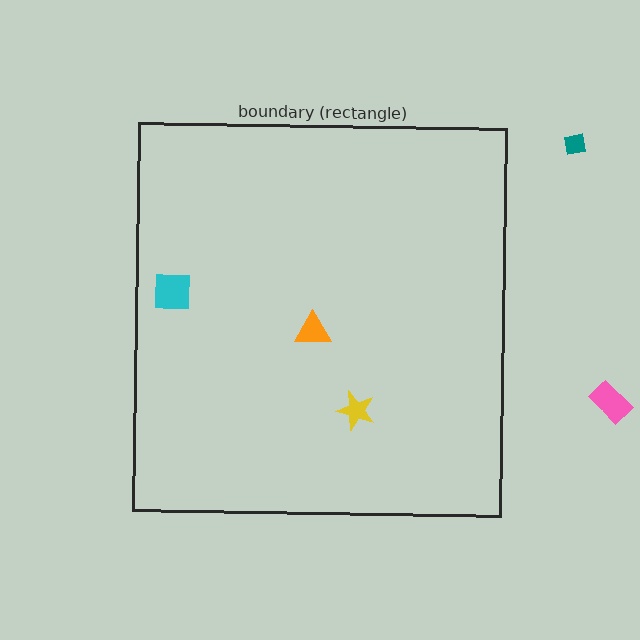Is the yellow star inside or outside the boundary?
Inside.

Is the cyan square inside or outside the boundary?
Inside.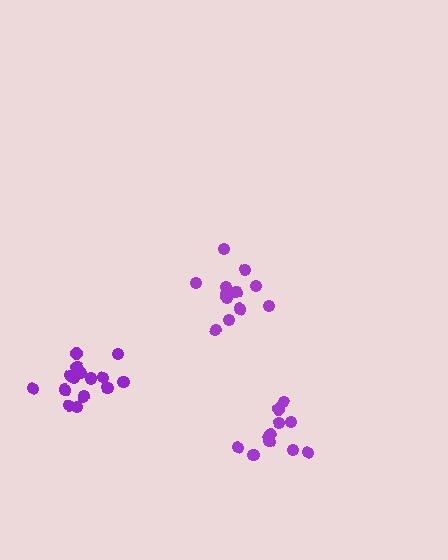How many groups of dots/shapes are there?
There are 3 groups.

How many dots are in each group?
Group 1: 16 dots, Group 2: 12 dots, Group 3: 11 dots (39 total).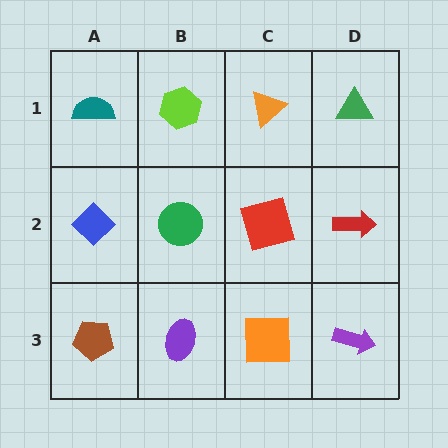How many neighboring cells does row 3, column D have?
2.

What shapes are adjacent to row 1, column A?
A blue diamond (row 2, column A), a lime hexagon (row 1, column B).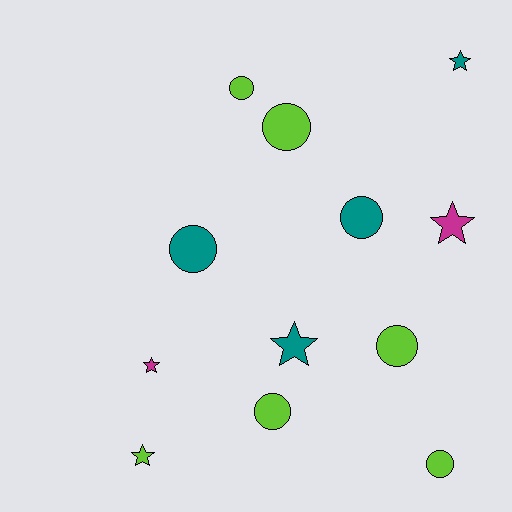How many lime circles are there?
There are 5 lime circles.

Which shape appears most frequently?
Circle, with 7 objects.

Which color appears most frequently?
Lime, with 6 objects.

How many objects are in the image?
There are 12 objects.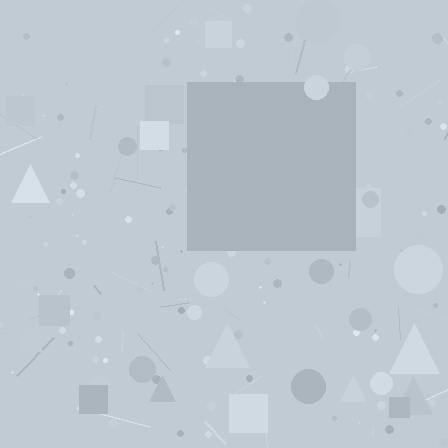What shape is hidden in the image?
A square is hidden in the image.